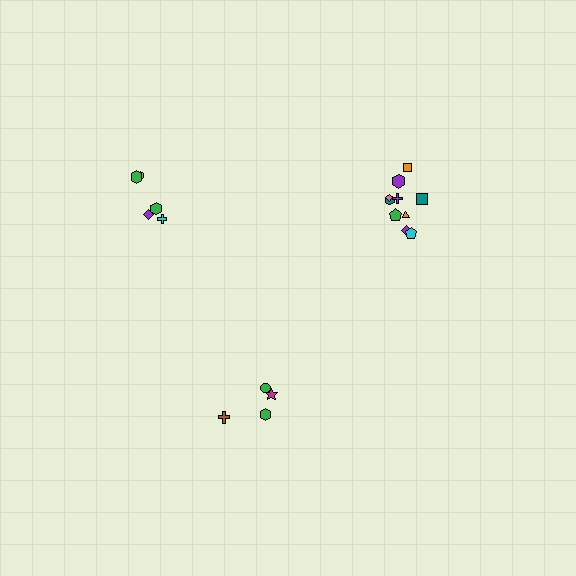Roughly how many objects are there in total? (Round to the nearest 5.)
Roughly 20 objects in total.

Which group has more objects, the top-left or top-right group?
The top-right group.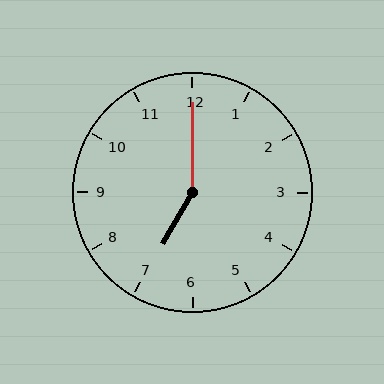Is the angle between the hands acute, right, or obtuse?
It is obtuse.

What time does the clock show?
7:00.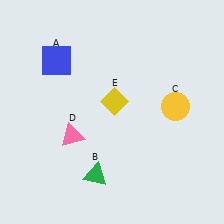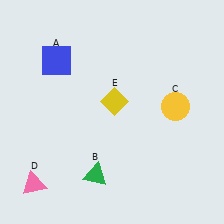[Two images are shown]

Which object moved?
The pink triangle (D) moved down.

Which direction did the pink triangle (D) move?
The pink triangle (D) moved down.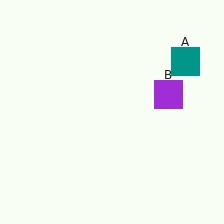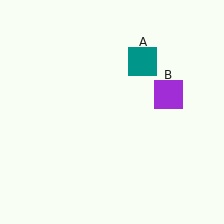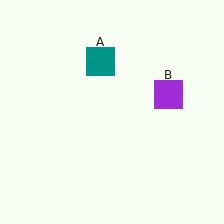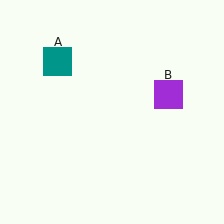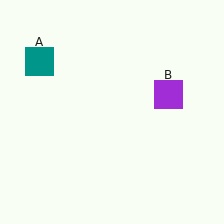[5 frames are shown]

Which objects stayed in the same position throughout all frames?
Purple square (object B) remained stationary.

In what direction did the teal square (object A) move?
The teal square (object A) moved left.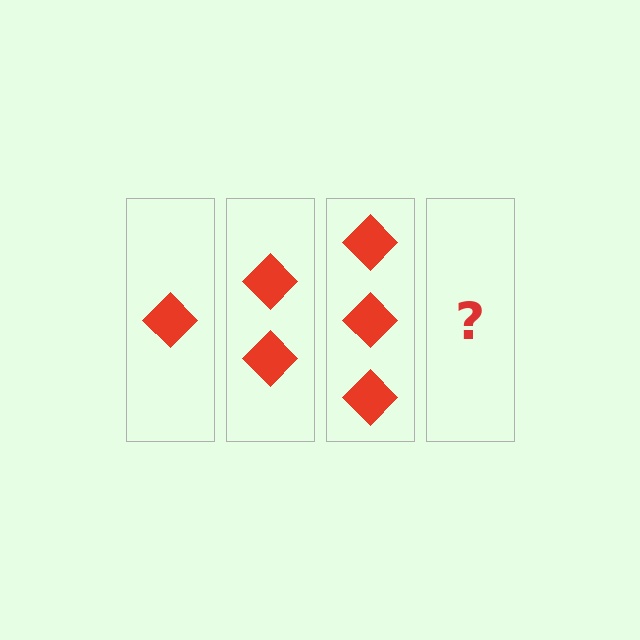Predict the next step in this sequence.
The next step is 4 diamonds.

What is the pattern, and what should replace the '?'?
The pattern is that each step adds one more diamond. The '?' should be 4 diamonds.